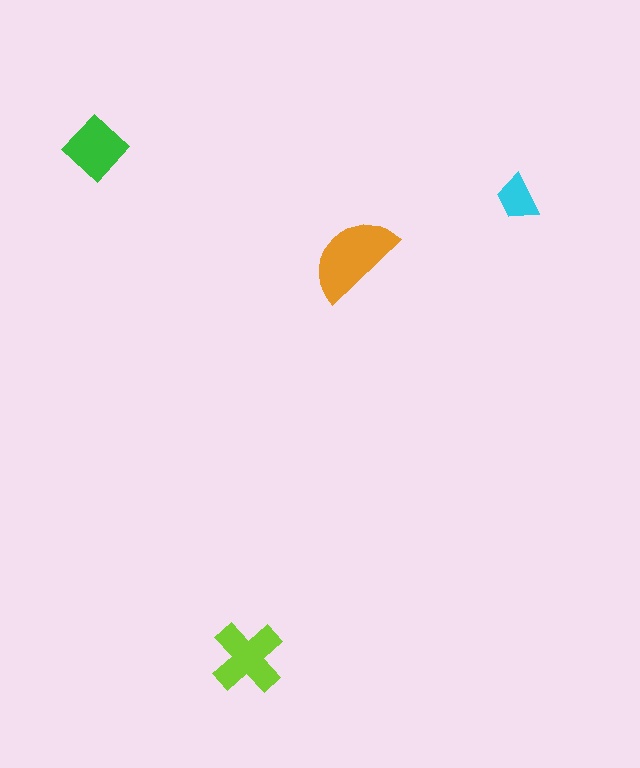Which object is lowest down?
The lime cross is bottommost.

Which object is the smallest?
The cyan trapezoid.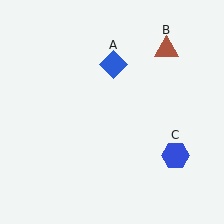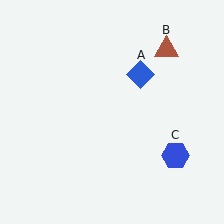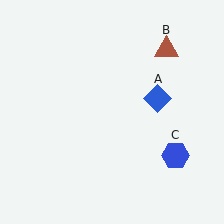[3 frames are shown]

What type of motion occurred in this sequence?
The blue diamond (object A) rotated clockwise around the center of the scene.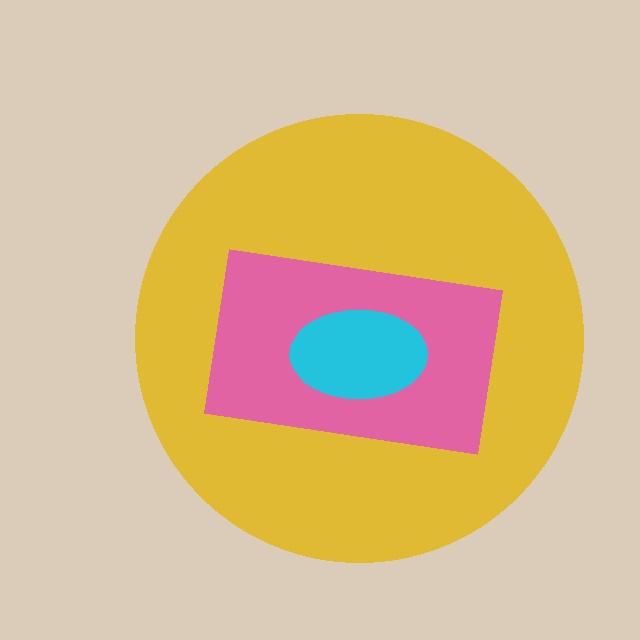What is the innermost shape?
The cyan ellipse.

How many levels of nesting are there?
3.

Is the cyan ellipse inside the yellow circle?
Yes.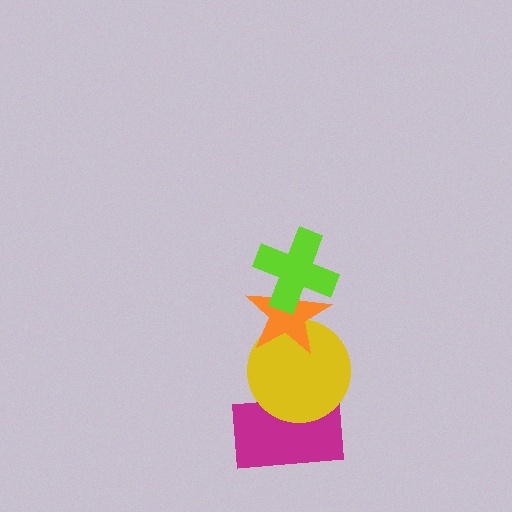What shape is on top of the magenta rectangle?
The yellow circle is on top of the magenta rectangle.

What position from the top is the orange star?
The orange star is 2nd from the top.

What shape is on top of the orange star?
The lime cross is on top of the orange star.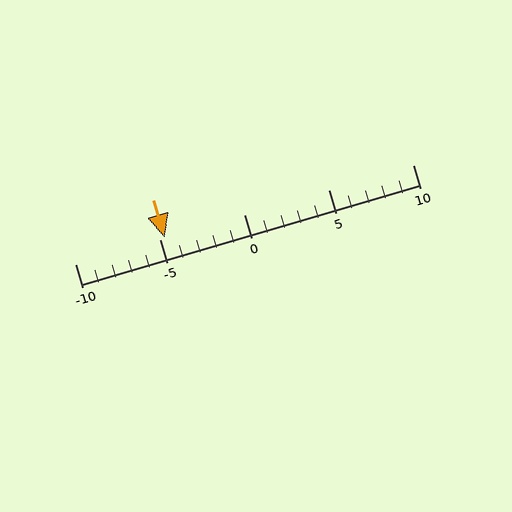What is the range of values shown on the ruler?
The ruler shows values from -10 to 10.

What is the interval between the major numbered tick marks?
The major tick marks are spaced 5 units apart.